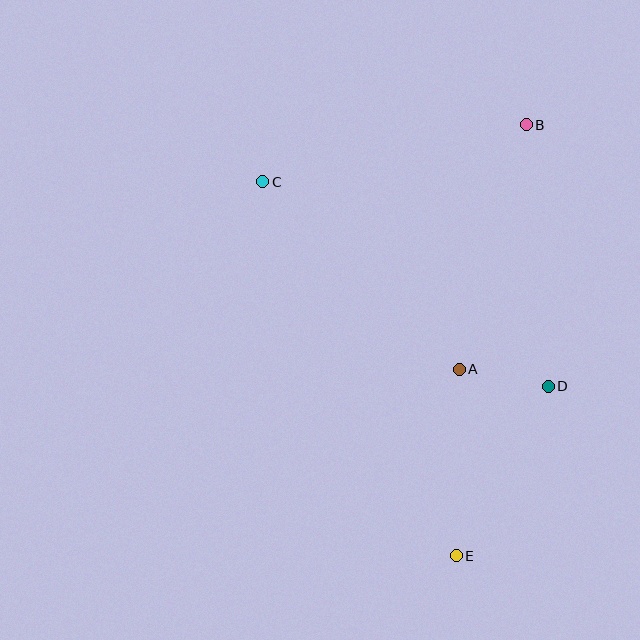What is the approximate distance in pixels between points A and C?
The distance between A and C is approximately 272 pixels.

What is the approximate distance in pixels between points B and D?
The distance between B and D is approximately 262 pixels.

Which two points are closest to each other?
Points A and D are closest to each other.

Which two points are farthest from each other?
Points B and E are farthest from each other.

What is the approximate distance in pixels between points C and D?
The distance between C and D is approximately 351 pixels.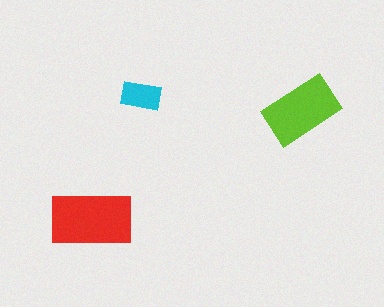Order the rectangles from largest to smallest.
the red one, the lime one, the cyan one.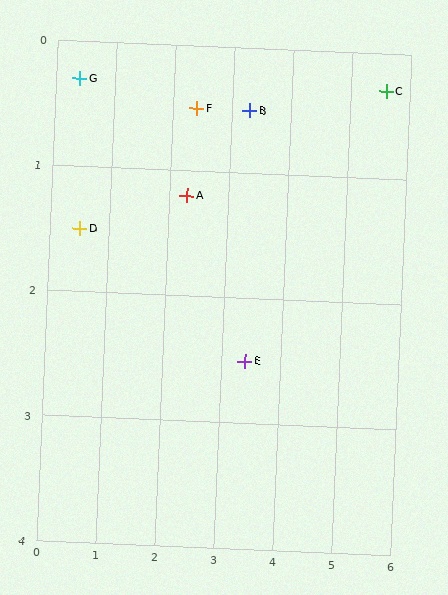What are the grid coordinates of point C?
Point C is at approximately (5.6, 0.3).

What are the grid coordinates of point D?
Point D is at approximately (0.5, 1.5).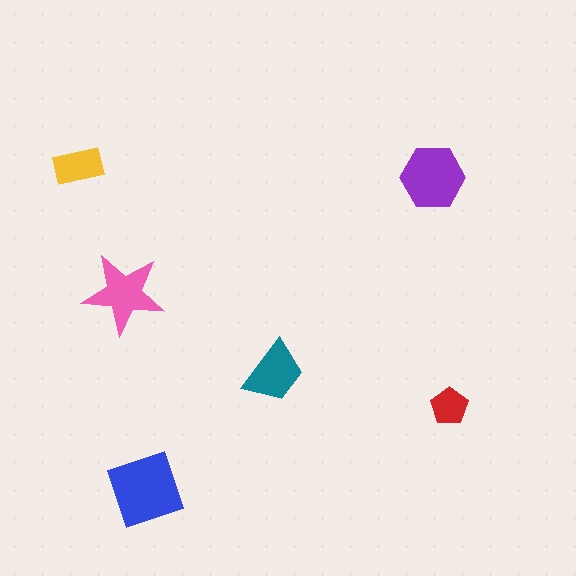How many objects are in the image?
There are 6 objects in the image.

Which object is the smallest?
The red pentagon.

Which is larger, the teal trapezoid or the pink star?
The pink star.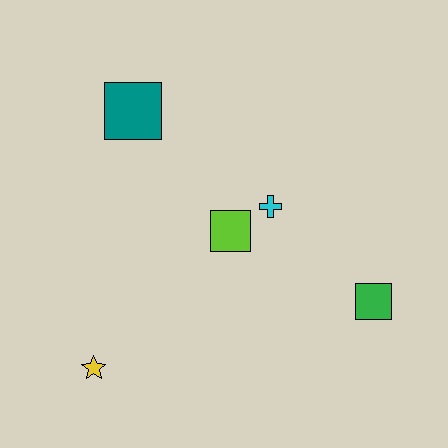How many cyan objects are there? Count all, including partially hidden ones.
There is 1 cyan object.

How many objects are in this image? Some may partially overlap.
There are 5 objects.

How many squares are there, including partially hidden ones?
There are 3 squares.